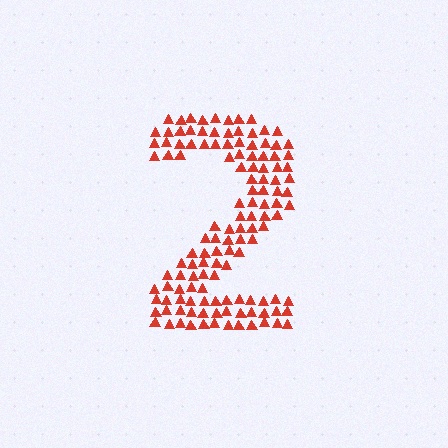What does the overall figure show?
The overall figure shows the digit 2.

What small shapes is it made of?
It is made of small triangles.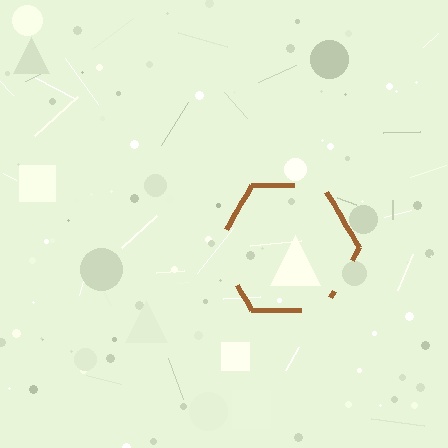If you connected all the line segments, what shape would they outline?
They would outline a hexagon.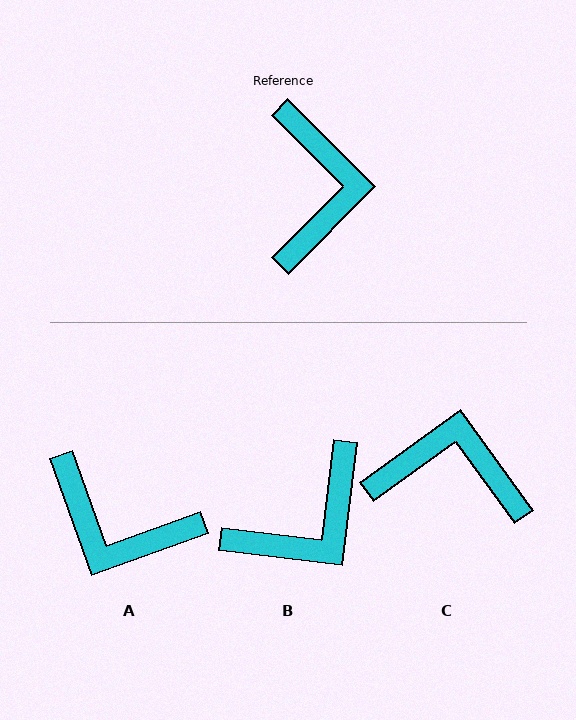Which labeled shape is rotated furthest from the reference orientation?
A, about 115 degrees away.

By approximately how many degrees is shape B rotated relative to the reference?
Approximately 52 degrees clockwise.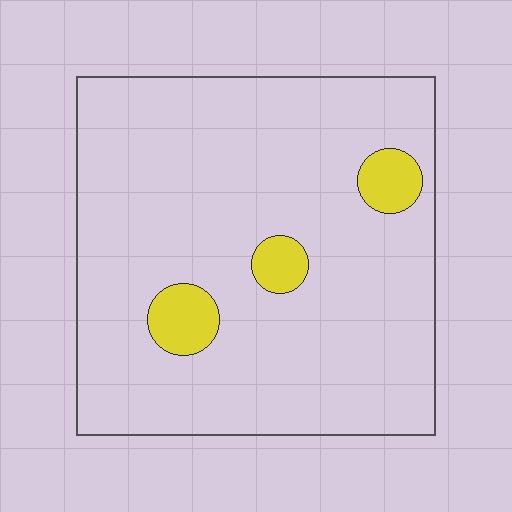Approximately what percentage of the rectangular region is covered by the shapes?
Approximately 10%.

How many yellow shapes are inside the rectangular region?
3.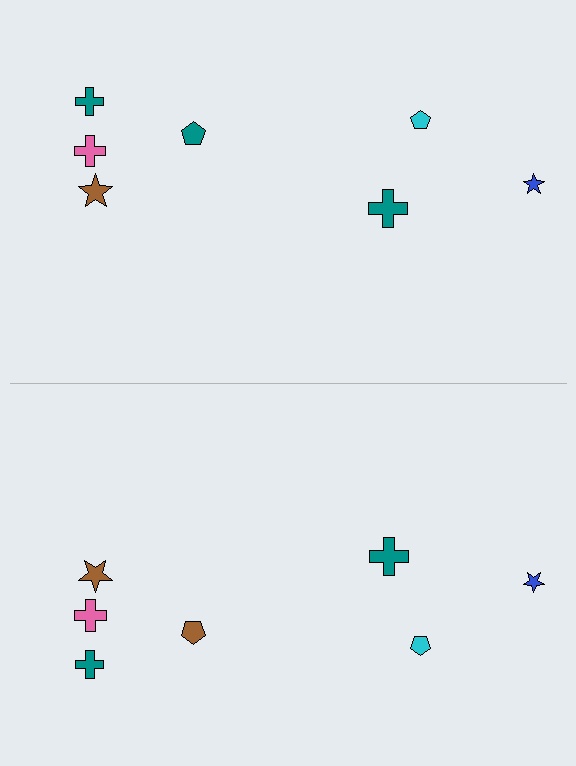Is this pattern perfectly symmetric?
No, the pattern is not perfectly symmetric. The brown pentagon on the bottom side breaks the symmetry — its mirror counterpart is teal.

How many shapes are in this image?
There are 14 shapes in this image.